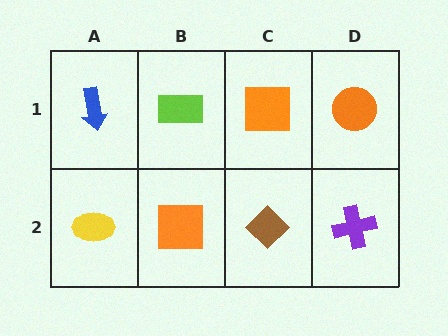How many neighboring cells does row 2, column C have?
3.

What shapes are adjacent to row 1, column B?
An orange square (row 2, column B), a blue arrow (row 1, column A), an orange square (row 1, column C).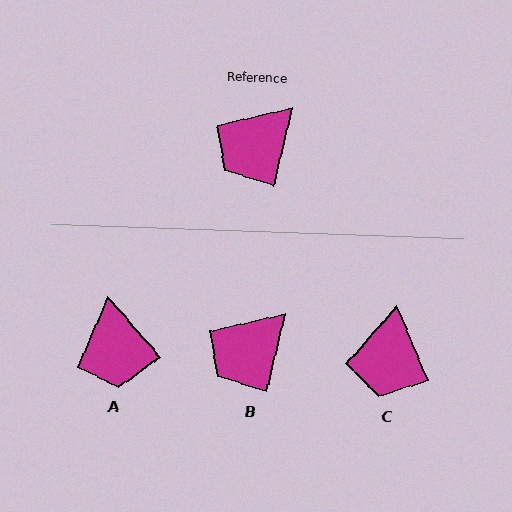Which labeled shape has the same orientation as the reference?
B.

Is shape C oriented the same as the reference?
No, it is off by about 36 degrees.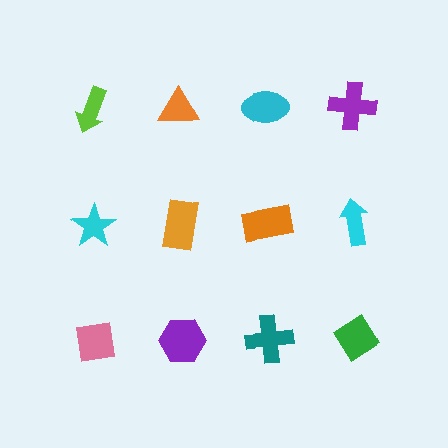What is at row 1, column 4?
A purple cross.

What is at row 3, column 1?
A pink square.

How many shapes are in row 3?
4 shapes.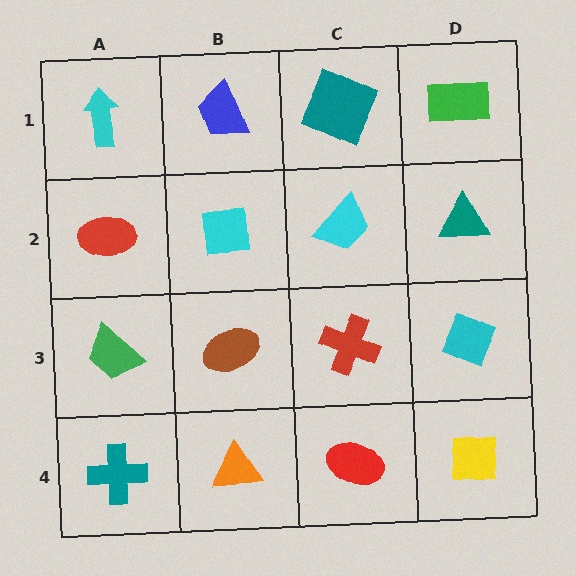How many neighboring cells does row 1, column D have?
2.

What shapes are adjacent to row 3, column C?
A cyan trapezoid (row 2, column C), a red ellipse (row 4, column C), a brown ellipse (row 3, column B), a cyan diamond (row 3, column D).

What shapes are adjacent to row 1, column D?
A teal triangle (row 2, column D), a teal square (row 1, column C).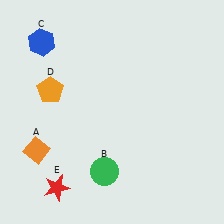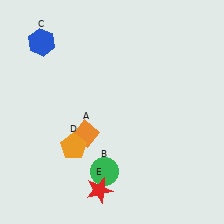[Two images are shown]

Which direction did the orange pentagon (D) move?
The orange pentagon (D) moved down.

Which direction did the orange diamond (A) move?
The orange diamond (A) moved right.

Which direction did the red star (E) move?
The red star (E) moved right.